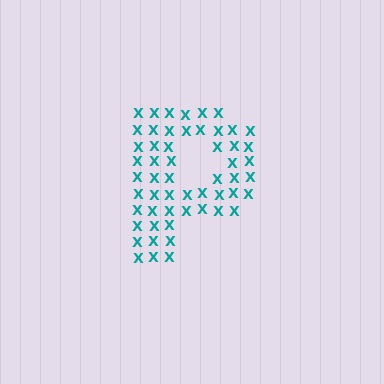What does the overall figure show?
The overall figure shows the letter P.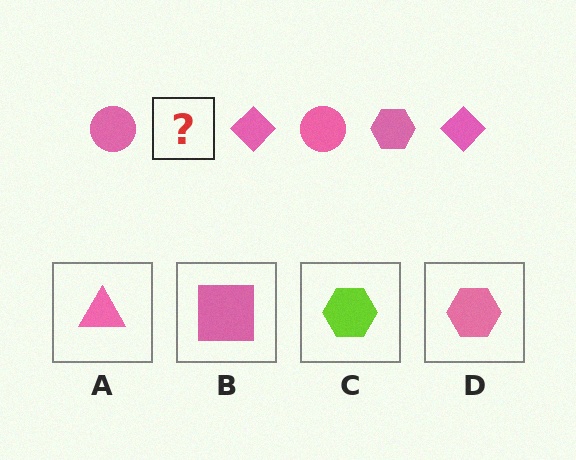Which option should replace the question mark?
Option D.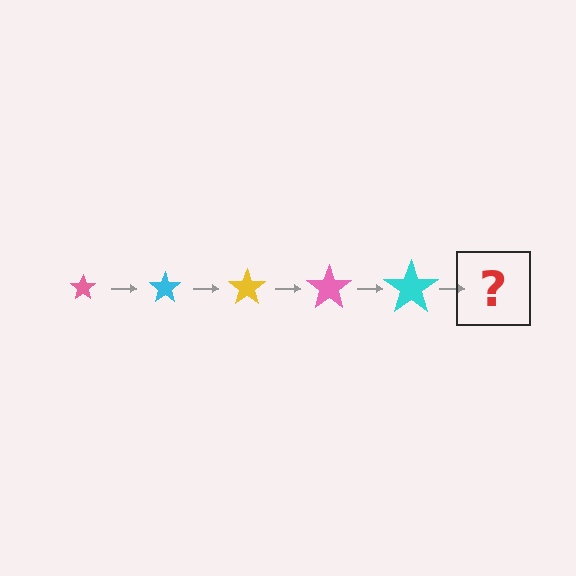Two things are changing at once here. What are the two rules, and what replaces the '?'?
The two rules are that the star grows larger each step and the color cycles through pink, cyan, and yellow. The '?' should be a yellow star, larger than the previous one.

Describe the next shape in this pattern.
It should be a yellow star, larger than the previous one.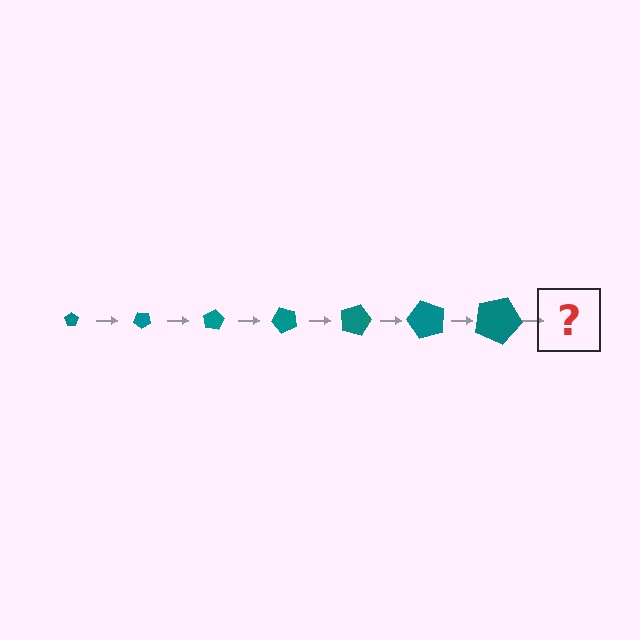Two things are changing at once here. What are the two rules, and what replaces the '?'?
The two rules are that the pentagon grows larger each step and it rotates 40 degrees each step. The '?' should be a pentagon, larger than the previous one and rotated 280 degrees from the start.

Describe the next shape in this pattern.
It should be a pentagon, larger than the previous one and rotated 280 degrees from the start.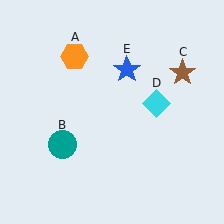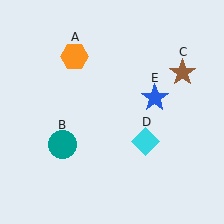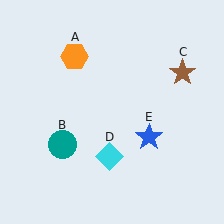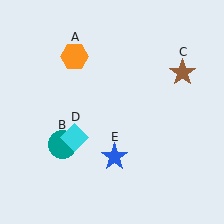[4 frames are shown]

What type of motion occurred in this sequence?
The cyan diamond (object D), blue star (object E) rotated clockwise around the center of the scene.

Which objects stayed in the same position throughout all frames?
Orange hexagon (object A) and teal circle (object B) and brown star (object C) remained stationary.